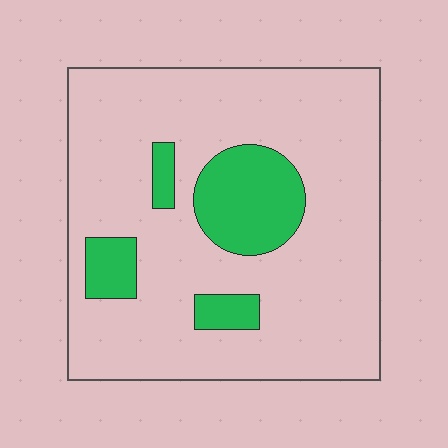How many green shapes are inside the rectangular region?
4.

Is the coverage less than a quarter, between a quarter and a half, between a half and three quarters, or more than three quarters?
Less than a quarter.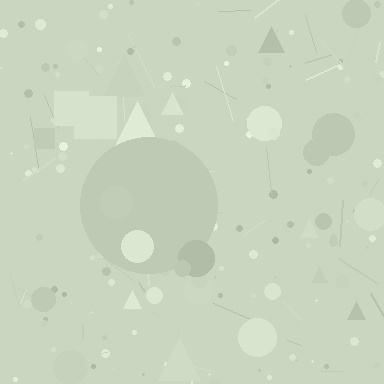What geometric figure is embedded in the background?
A circle is embedded in the background.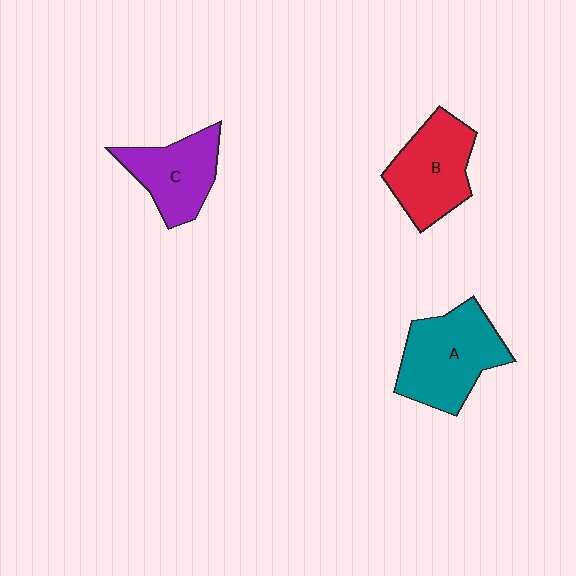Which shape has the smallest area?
Shape C (purple).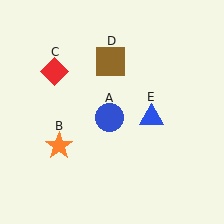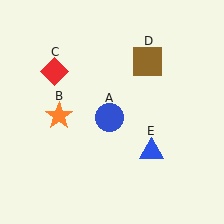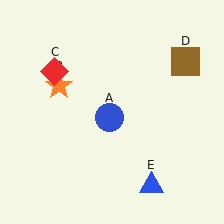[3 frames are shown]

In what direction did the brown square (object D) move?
The brown square (object D) moved right.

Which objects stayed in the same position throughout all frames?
Blue circle (object A) and red diamond (object C) remained stationary.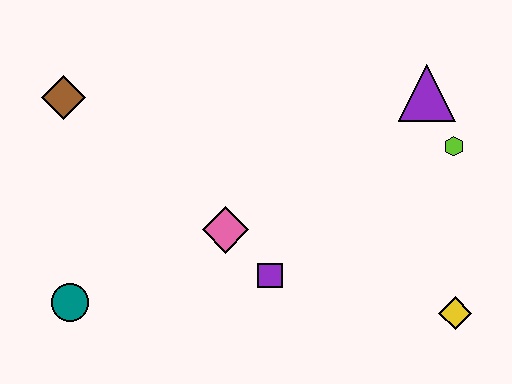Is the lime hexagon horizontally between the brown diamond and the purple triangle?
No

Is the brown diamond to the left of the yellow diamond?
Yes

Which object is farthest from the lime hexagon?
The teal circle is farthest from the lime hexagon.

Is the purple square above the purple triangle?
No